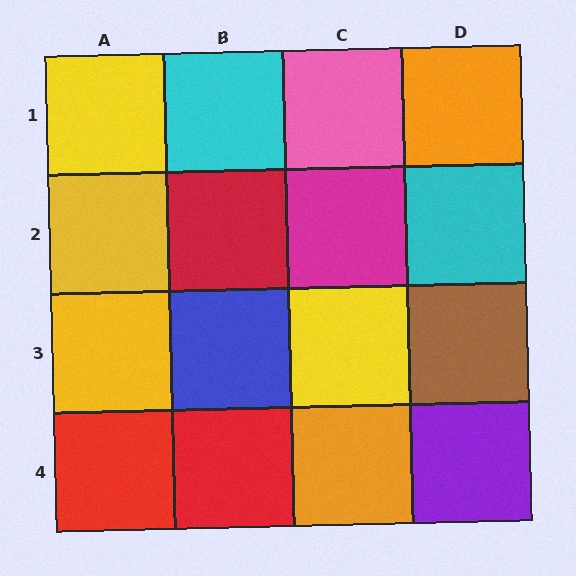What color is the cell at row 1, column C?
Pink.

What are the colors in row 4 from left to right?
Red, red, orange, purple.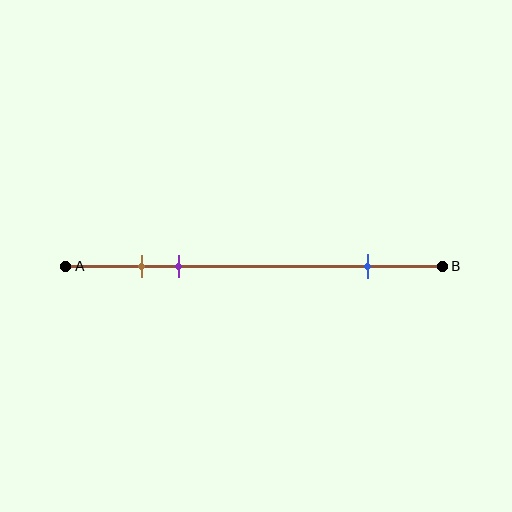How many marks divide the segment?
There are 3 marks dividing the segment.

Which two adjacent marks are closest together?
The brown and purple marks are the closest adjacent pair.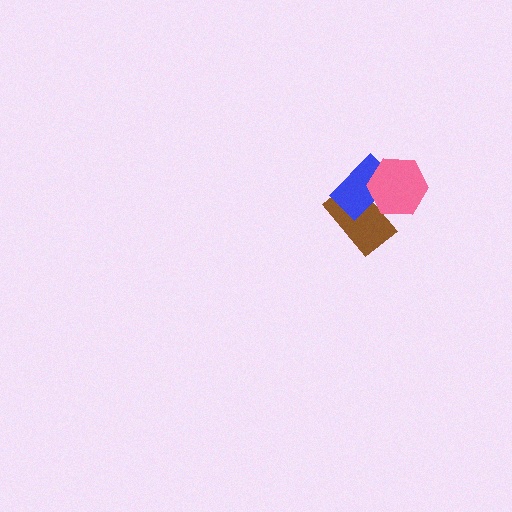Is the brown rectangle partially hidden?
Yes, it is partially covered by another shape.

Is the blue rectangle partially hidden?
Yes, it is partially covered by another shape.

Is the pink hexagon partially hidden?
No, no other shape covers it.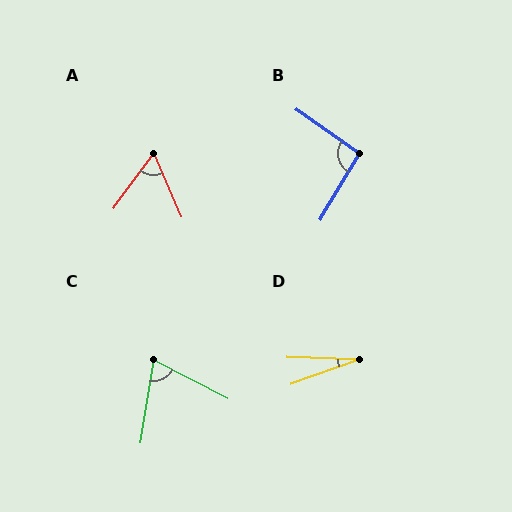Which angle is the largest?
B, at approximately 95 degrees.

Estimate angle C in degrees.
Approximately 71 degrees.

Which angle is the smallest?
D, at approximately 22 degrees.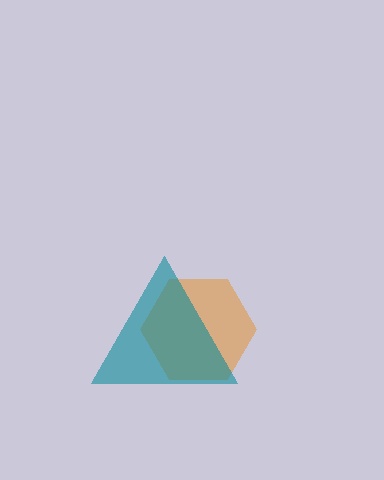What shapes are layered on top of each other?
The layered shapes are: an orange hexagon, a teal triangle.